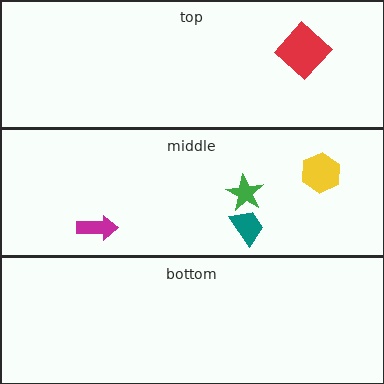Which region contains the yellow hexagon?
The middle region.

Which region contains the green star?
The middle region.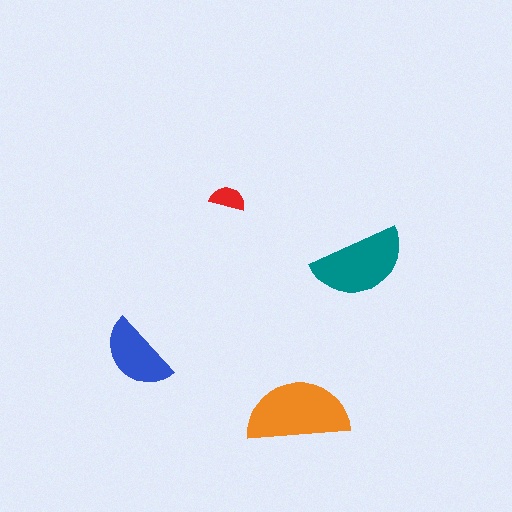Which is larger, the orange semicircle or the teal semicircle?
The orange one.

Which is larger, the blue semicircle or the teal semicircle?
The teal one.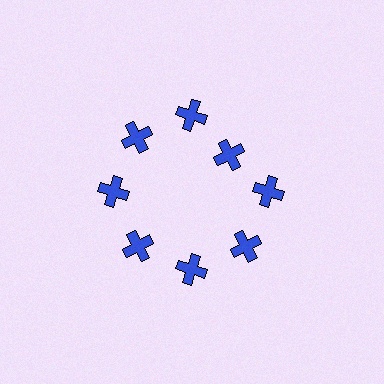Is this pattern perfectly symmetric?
No. The 8 blue crosses are arranged in a ring, but one element near the 2 o'clock position is pulled inward toward the center, breaking the 8-fold rotational symmetry.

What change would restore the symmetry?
The symmetry would be restored by moving it outward, back onto the ring so that all 8 crosses sit at equal angles and equal distance from the center.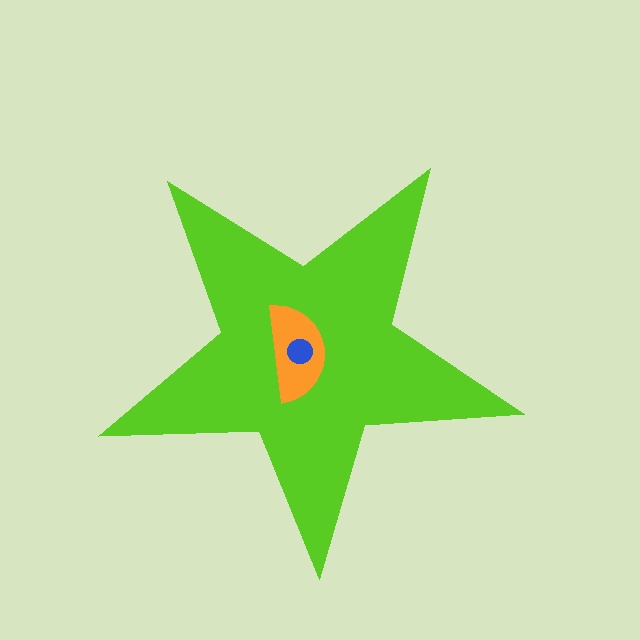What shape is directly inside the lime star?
The orange semicircle.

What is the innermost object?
The blue circle.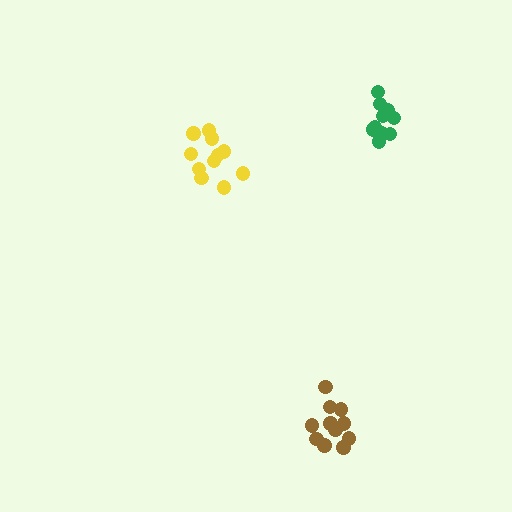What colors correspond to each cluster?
The clusters are colored: brown, green, yellow.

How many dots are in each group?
Group 1: 11 dots, Group 2: 10 dots, Group 3: 11 dots (32 total).